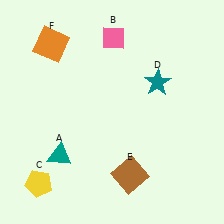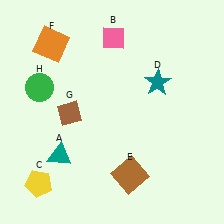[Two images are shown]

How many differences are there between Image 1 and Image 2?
There are 2 differences between the two images.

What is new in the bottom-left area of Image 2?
A brown diamond (G) was added in the bottom-left area of Image 2.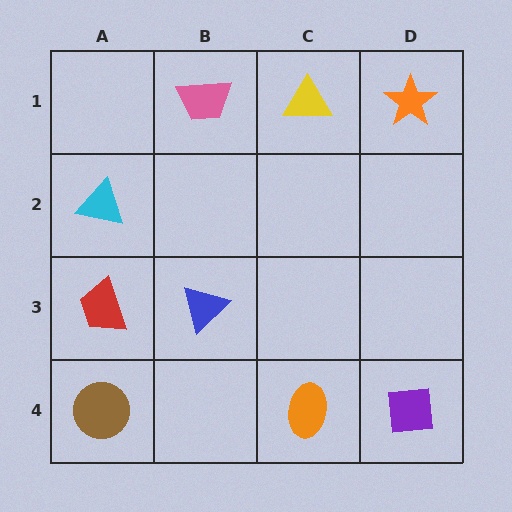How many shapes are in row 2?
1 shape.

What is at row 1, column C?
A yellow triangle.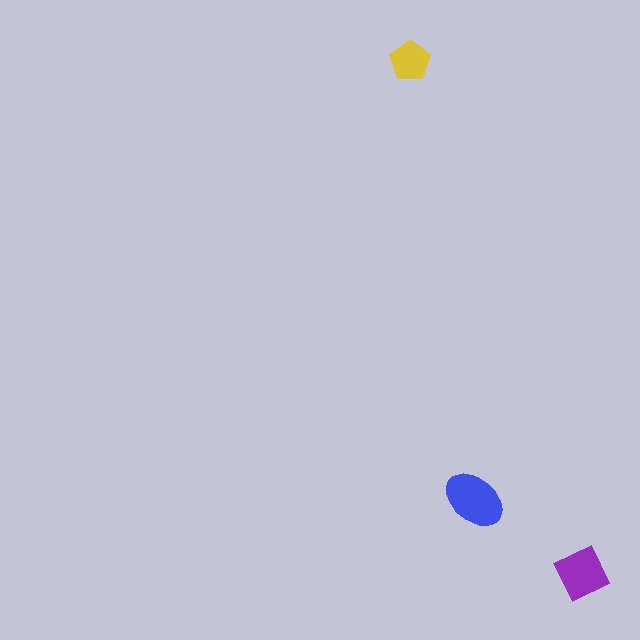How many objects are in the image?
There are 3 objects in the image.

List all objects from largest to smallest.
The blue ellipse, the purple diamond, the yellow pentagon.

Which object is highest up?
The yellow pentagon is topmost.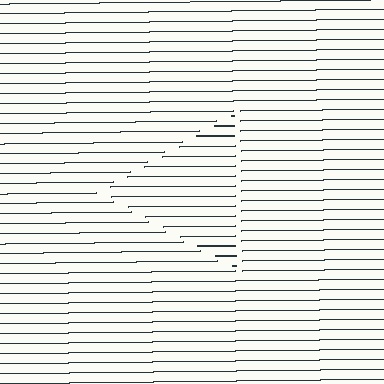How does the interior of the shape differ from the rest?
The interior of the shape contains the same grating, shifted by half a period — the contour is defined by the phase discontinuity where line-ends from the inner and outer gratings abut.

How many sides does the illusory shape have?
3 sides — the line-ends trace a triangle.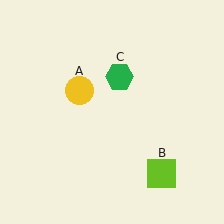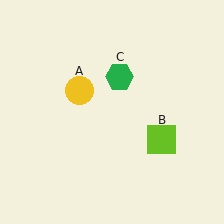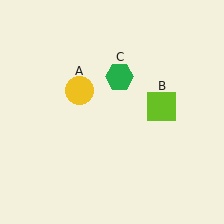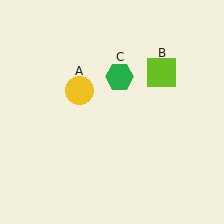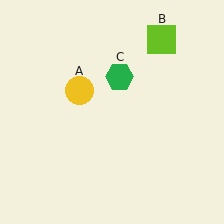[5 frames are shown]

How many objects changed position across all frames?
1 object changed position: lime square (object B).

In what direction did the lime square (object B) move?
The lime square (object B) moved up.